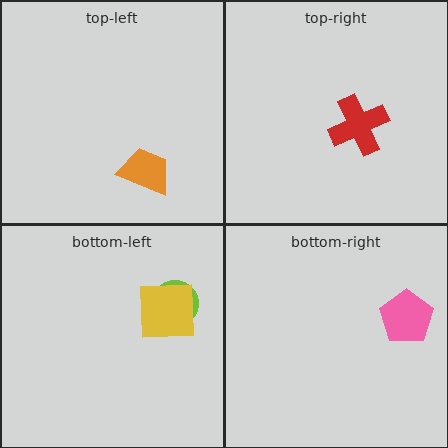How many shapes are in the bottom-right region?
1.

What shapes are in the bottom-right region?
The pink pentagon.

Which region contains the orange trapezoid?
The top-left region.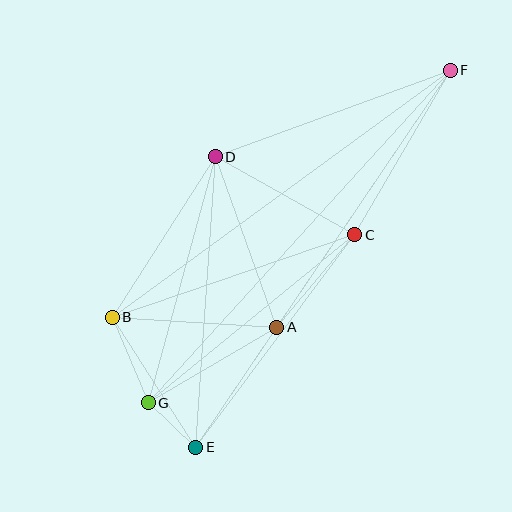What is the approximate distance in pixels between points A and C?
The distance between A and C is approximately 121 pixels.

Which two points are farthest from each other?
Points E and F are farthest from each other.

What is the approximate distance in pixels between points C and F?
The distance between C and F is approximately 190 pixels.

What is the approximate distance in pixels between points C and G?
The distance between C and G is approximately 266 pixels.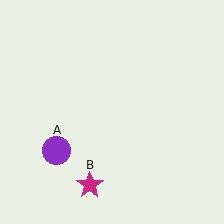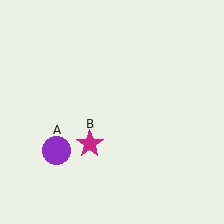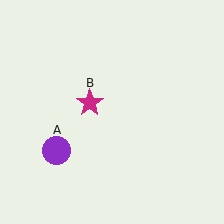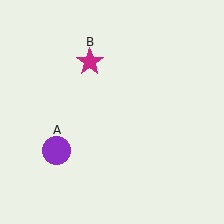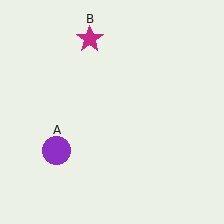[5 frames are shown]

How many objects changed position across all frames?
1 object changed position: magenta star (object B).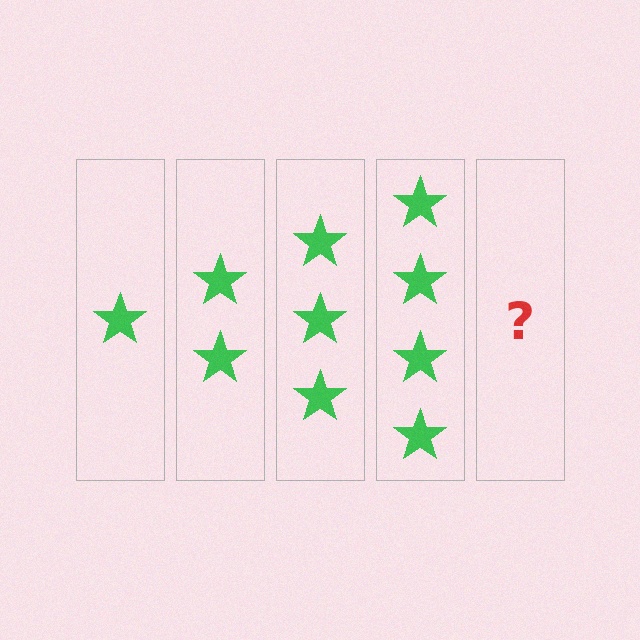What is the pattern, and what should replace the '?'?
The pattern is that each step adds one more star. The '?' should be 5 stars.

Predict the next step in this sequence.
The next step is 5 stars.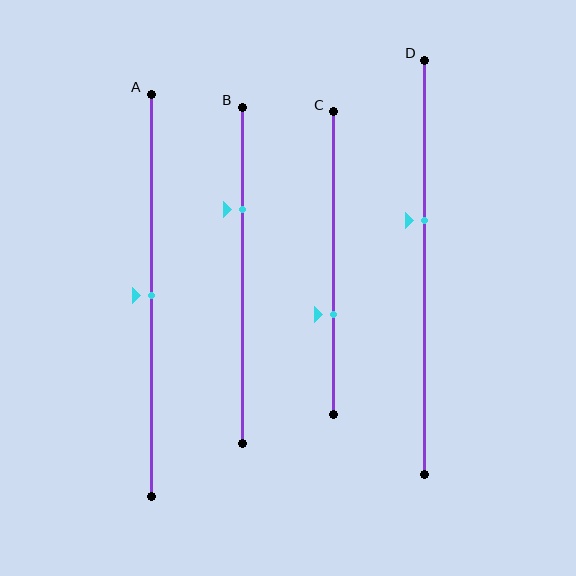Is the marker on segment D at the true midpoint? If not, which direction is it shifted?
No, the marker on segment D is shifted upward by about 11% of the segment length.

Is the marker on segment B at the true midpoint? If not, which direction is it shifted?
No, the marker on segment B is shifted upward by about 20% of the segment length.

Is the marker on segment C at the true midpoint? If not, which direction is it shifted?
No, the marker on segment C is shifted downward by about 17% of the segment length.